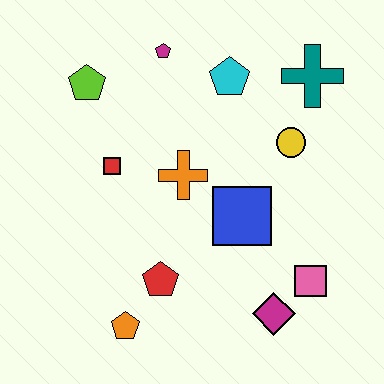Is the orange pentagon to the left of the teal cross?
Yes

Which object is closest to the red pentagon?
The orange pentagon is closest to the red pentagon.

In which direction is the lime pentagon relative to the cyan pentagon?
The lime pentagon is to the left of the cyan pentagon.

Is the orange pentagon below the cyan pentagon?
Yes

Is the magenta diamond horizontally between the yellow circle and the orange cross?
Yes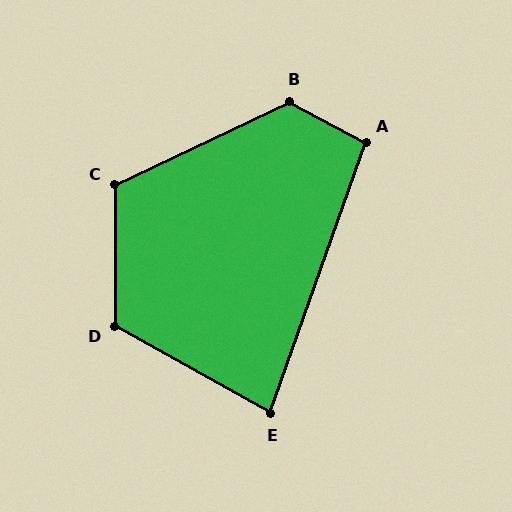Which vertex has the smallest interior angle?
E, at approximately 80 degrees.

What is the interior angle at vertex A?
Approximately 99 degrees (obtuse).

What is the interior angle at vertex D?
Approximately 119 degrees (obtuse).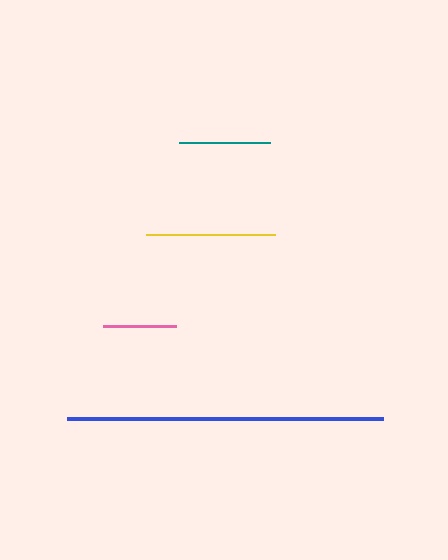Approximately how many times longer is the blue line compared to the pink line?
The blue line is approximately 4.3 times the length of the pink line.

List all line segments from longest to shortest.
From longest to shortest: blue, yellow, teal, pink.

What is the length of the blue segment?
The blue segment is approximately 316 pixels long.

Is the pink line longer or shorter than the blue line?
The blue line is longer than the pink line.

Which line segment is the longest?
The blue line is the longest at approximately 316 pixels.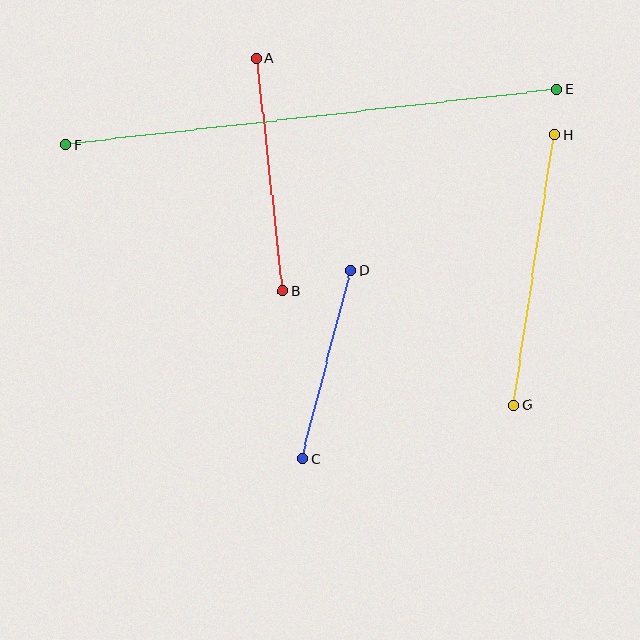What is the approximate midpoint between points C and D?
The midpoint is at approximately (327, 365) pixels.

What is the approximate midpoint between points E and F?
The midpoint is at approximately (311, 117) pixels.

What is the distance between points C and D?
The distance is approximately 195 pixels.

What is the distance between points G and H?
The distance is approximately 273 pixels.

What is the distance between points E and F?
The distance is approximately 495 pixels.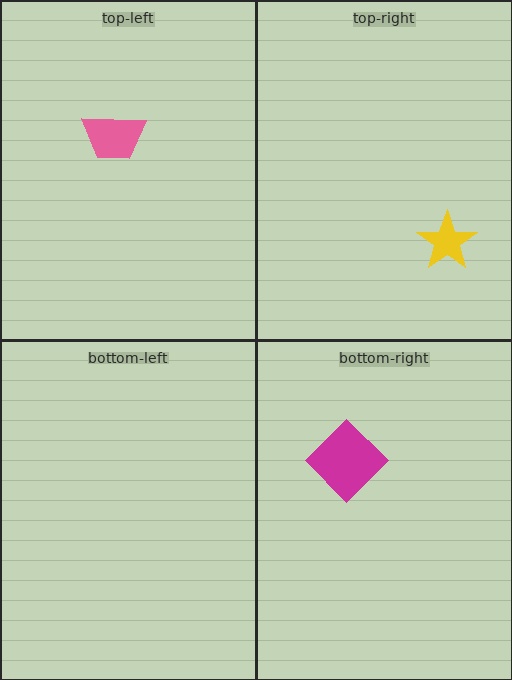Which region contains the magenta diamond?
The bottom-right region.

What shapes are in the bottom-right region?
The magenta diamond.